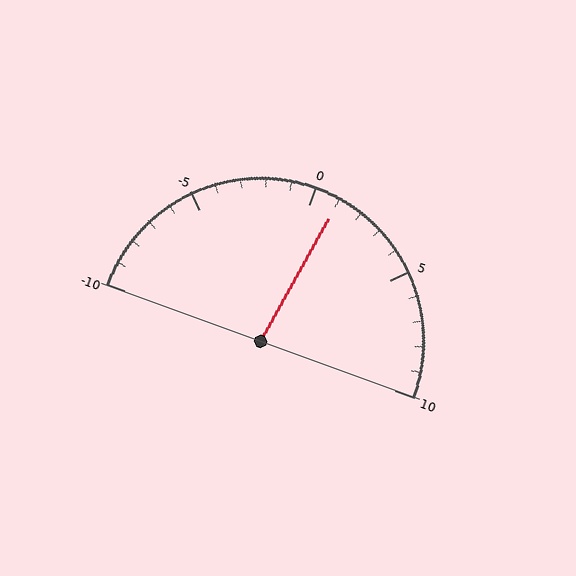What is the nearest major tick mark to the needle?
The nearest major tick mark is 0.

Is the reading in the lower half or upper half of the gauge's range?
The reading is in the upper half of the range (-10 to 10).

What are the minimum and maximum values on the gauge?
The gauge ranges from -10 to 10.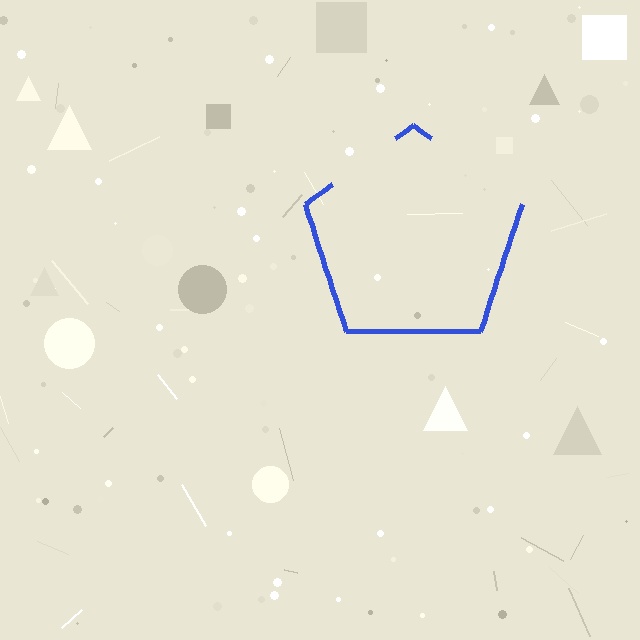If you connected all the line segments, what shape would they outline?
They would outline a pentagon.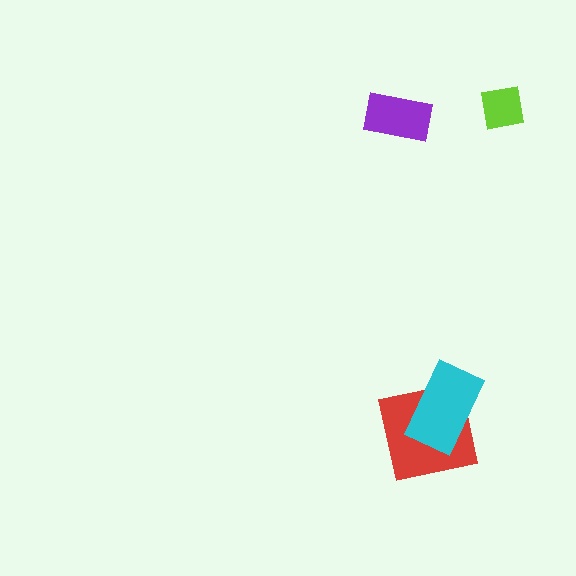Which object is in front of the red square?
The cyan rectangle is in front of the red square.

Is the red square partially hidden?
Yes, it is partially covered by another shape.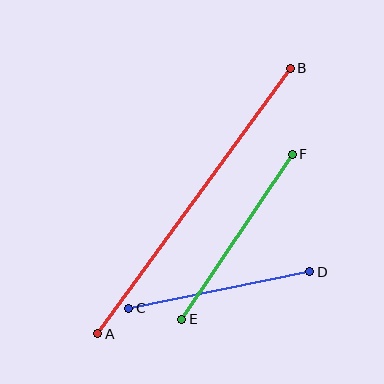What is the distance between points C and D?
The distance is approximately 184 pixels.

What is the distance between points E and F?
The distance is approximately 199 pixels.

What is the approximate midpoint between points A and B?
The midpoint is at approximately (194, 201) pixels.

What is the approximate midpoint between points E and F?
The midpoint is at approximately (237, 237) pixels.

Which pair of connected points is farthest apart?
Points A and B are farthest apart.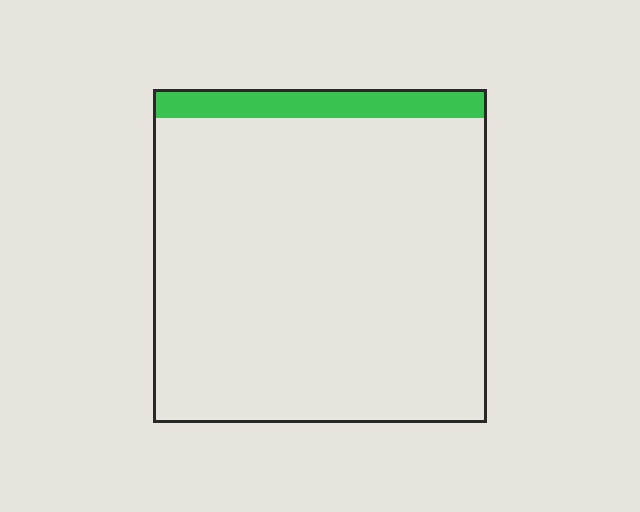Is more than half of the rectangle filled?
No.